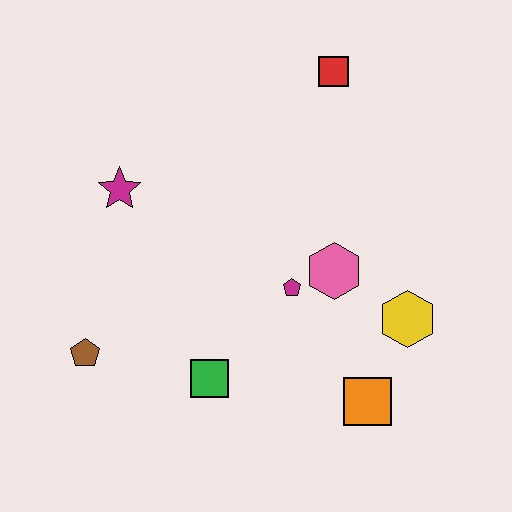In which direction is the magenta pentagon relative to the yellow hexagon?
The magenta pentagon is to the left of the yellow hexagon.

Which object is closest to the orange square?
The yellow hexagon is closest to the orange square.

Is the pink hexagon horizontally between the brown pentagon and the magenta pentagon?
No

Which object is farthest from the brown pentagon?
The red square is farthest from the brown pentagon.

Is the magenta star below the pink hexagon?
No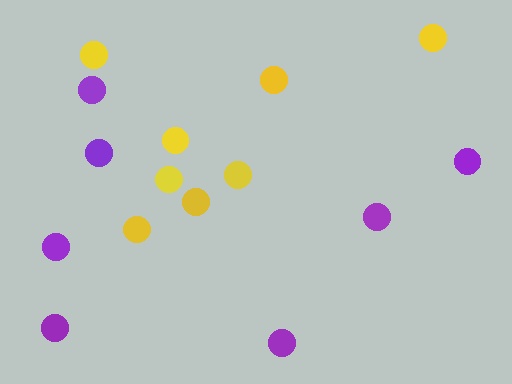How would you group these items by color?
There are 2 groups: one group of purple circles (7) and one group of yellow circles (8).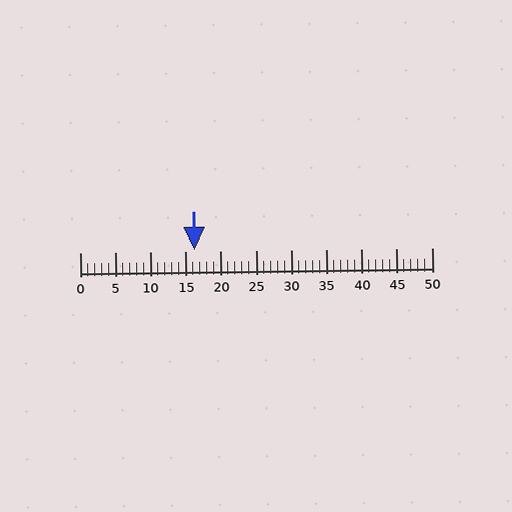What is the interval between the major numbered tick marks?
The major tick marks are spaced 5 units apart.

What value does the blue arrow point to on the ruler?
The blue arrow points to approximately 16.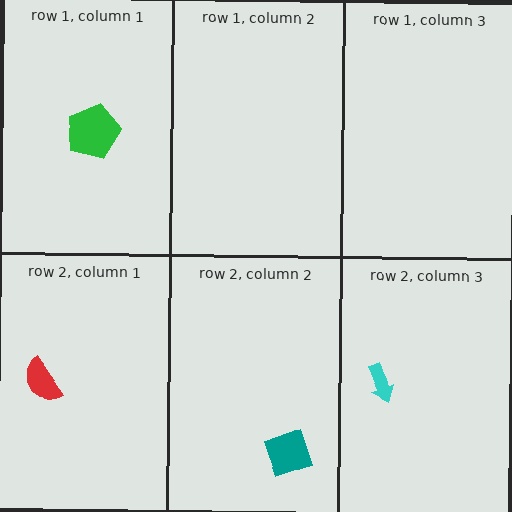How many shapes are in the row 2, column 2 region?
1.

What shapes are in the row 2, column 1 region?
The red semicircle.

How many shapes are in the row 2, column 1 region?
1.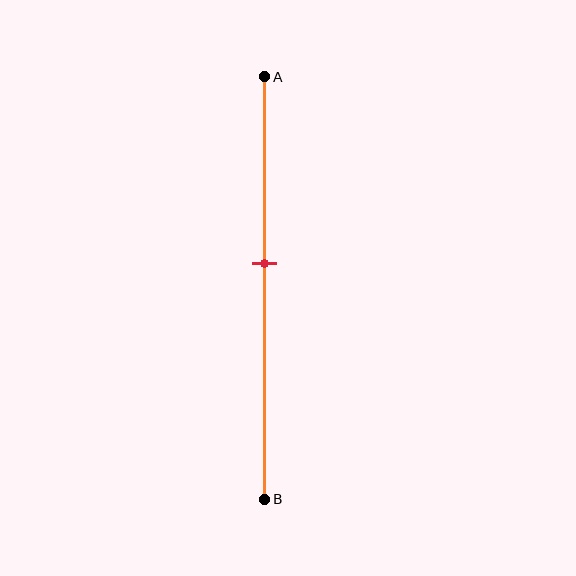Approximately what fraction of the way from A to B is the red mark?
The red mark is approximately 45% of the way from A to B.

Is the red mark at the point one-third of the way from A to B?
No, the mark is at about 45% from A, not at the 33% one-third point.